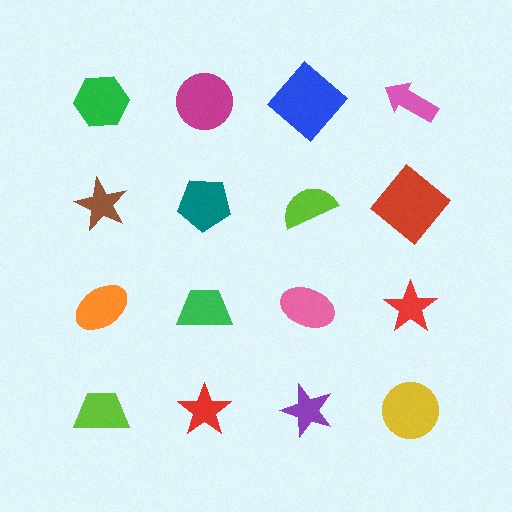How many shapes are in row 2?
4 shapes.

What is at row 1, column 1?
A green hexagon.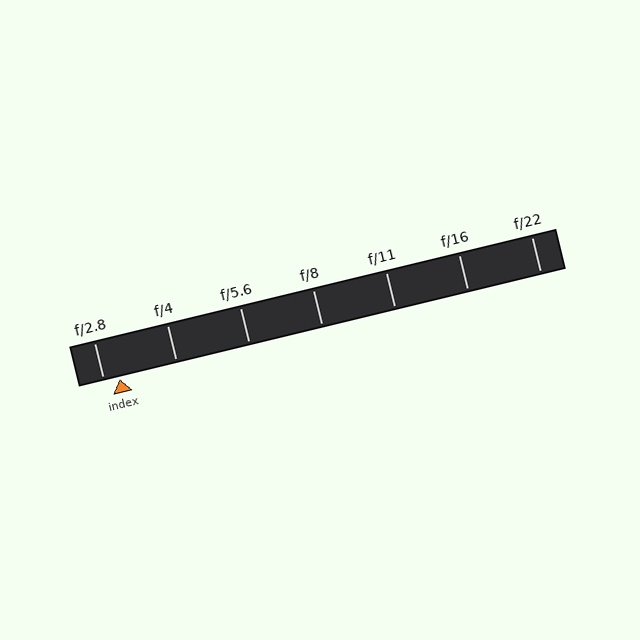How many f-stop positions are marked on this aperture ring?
There are 7 f-stop positions marked.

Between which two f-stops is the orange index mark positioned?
The index mark is between f/2.8 and f/4.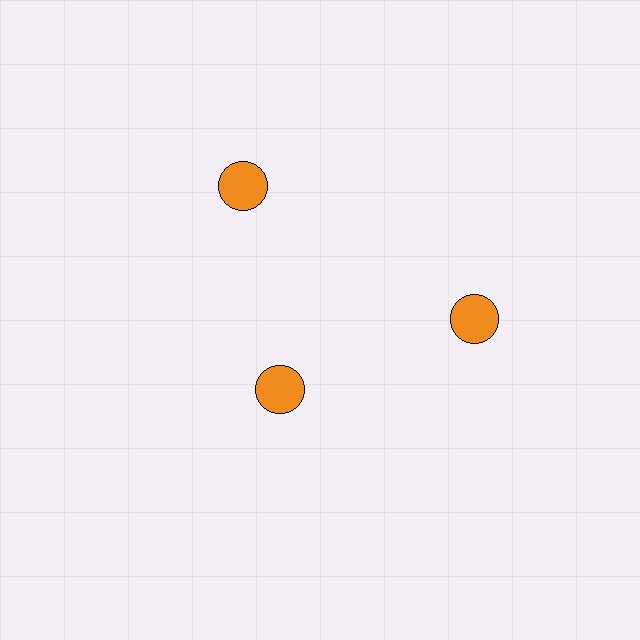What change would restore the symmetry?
The symmetry would be restored by moving it outward, back onto the ring so that all 3 circles sit at equal angles and equal distance from the center.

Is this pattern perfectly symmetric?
No. The 3 orange circles are arranged in a ring, but one element near the 7 o'clock position is pulled inward toward the center, breaking the 3-fold rotational symmetry.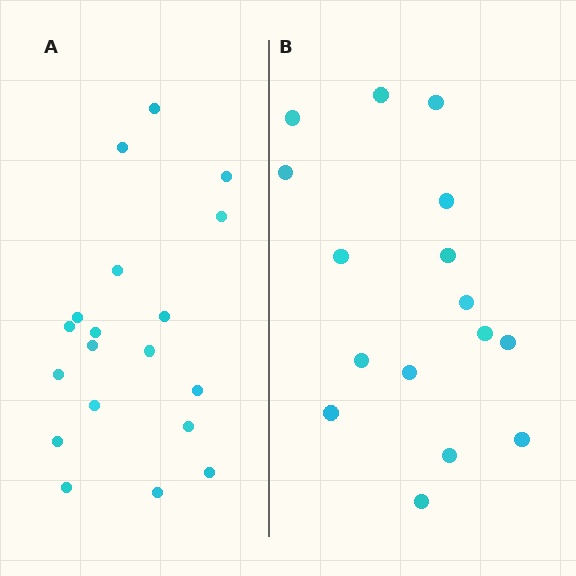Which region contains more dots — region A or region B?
Region A (the left region) has more dots.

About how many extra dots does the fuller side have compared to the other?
Region A has just a few more — roughly 2 or 3 more dots than region B.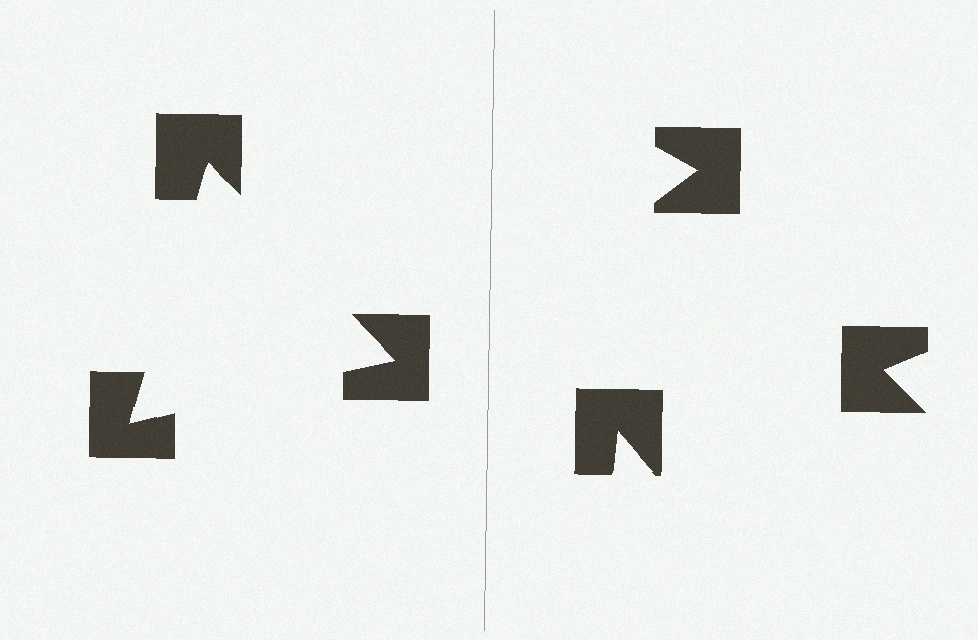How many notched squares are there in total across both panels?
6 — 3 on each side.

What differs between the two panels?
The notched squares are positioned identically on both sides; only the wedge orientations differ. On the left they align to a triangle; on the right they are misaligned.